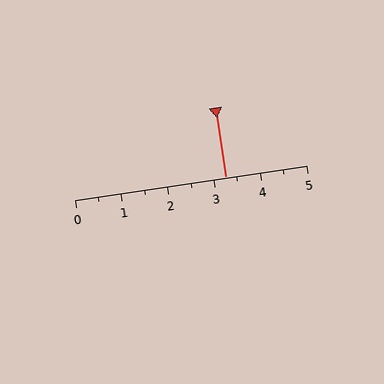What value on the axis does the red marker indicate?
The marker indicates approximately 3.2.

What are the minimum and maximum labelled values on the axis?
The axis runs from 0 to 5.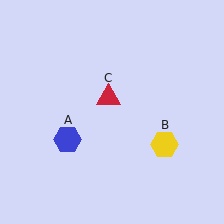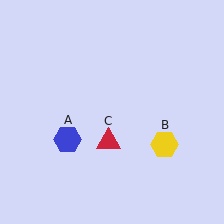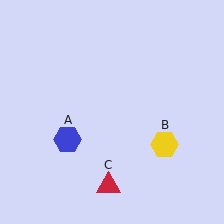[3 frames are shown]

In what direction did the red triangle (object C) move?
The red triangle (object C) moved down.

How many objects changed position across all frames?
1 object changed position: red triangle (object C).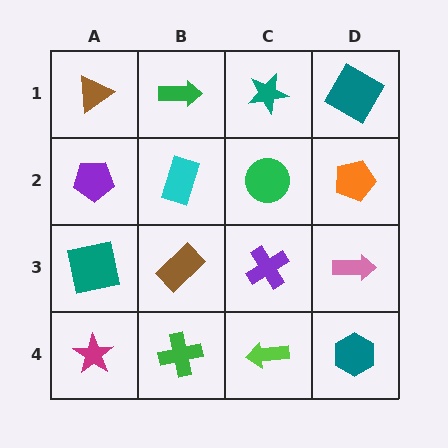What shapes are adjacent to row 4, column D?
A pink arrow (row 3, column D), a lime arrow (row 4, column C).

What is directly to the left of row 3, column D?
A purple cross.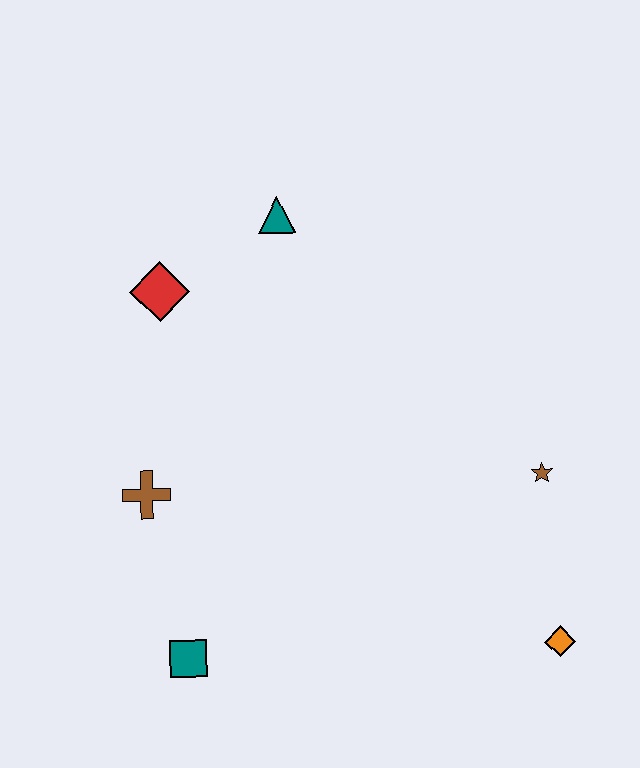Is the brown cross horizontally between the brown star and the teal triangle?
No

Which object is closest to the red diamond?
The teal triangle is closest to the red diamond.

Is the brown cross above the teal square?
Yes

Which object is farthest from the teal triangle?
The orange diamond is farthest from the teal triangle.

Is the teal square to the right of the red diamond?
Yes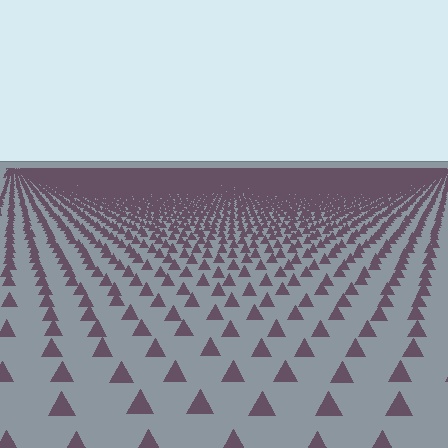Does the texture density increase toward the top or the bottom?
Density increases toward the top.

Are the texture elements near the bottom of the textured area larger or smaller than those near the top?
Larger. Near the bottom, elements are closer to the viewer and appear at a bigger on-screen size.